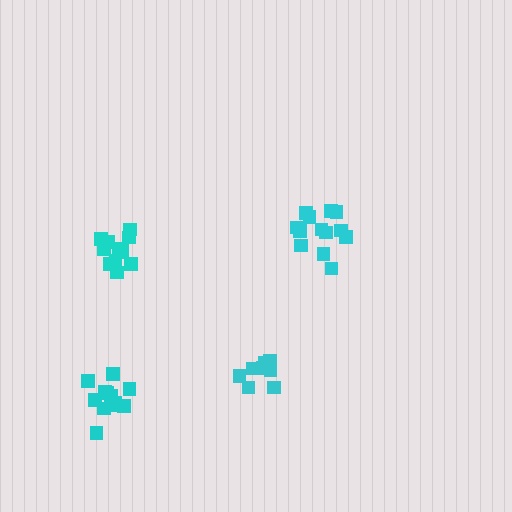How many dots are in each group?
Group 1: 12 dots, Group 2: 13 dots, Group 3: 8 dots, Group 4: 12 dots (45 total).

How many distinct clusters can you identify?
There are 4 distinct clusters.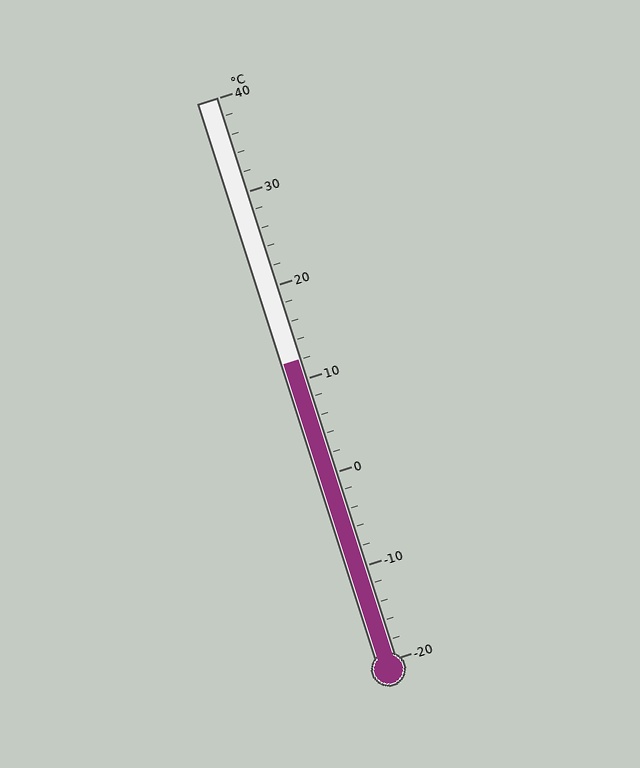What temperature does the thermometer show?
The thermometer shows approximately 12°C.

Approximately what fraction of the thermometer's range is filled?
The thermometer is filled to approximately 55% of its range.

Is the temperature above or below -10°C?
The temperature is above -10°C.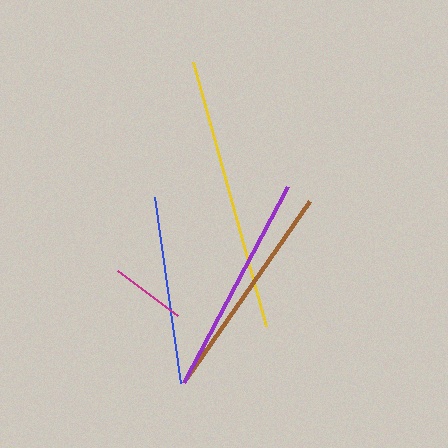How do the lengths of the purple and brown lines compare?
The purple and brown lines are approximately the same length.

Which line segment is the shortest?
The magenta line is the shortest at approximately 74 pixels.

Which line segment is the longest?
The yellow line is the longest at approximately 274 pixels.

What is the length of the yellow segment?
The yellow segment is approximately 274 pixels long.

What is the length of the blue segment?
The blue segment is approximately 188 pixels long.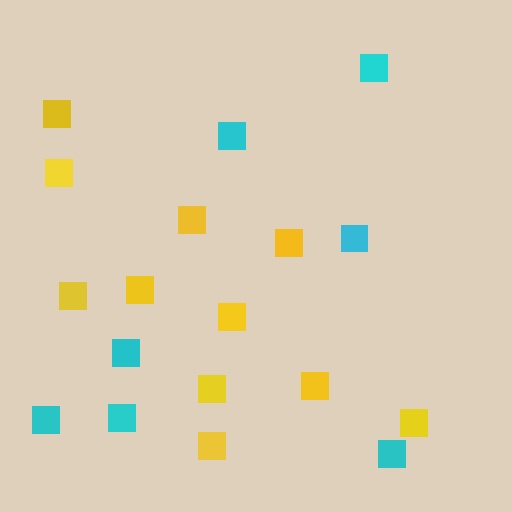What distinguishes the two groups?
There are 2 groups: one group of cyan squares (7) and one group of yellow squares (11).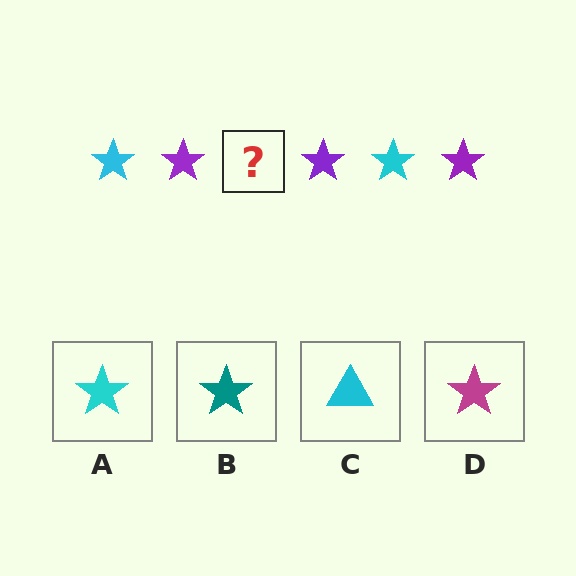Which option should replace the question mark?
Option A.